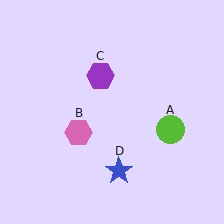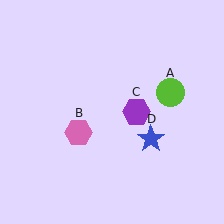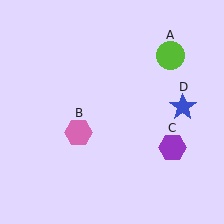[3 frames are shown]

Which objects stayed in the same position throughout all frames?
Pink hexagon (object B) remained stationary.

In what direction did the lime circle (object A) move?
The lime circle (object A) moved up.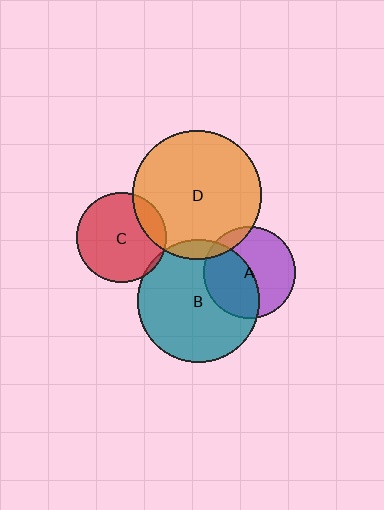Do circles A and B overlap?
Yes.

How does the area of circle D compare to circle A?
Approximately 2.0 times.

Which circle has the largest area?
Circle D (orange).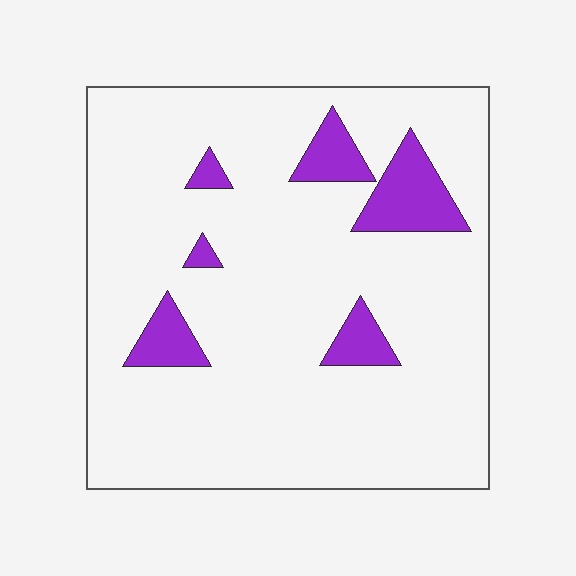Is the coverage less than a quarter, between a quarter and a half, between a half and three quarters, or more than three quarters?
Less than a quarter.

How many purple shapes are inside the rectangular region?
6.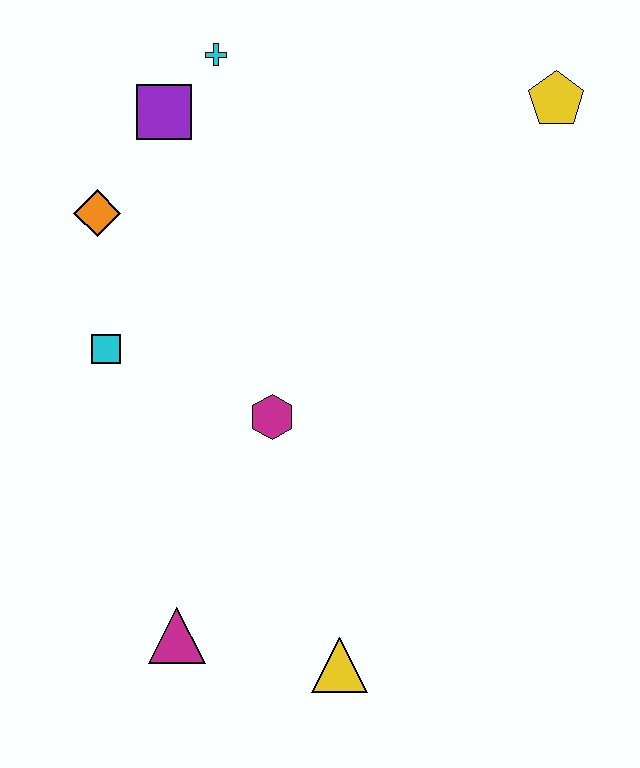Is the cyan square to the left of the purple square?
Yes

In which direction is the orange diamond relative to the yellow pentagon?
The orange diamond is to the left of the yellow pentagon.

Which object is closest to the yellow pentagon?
The cyan cross is closest to the yellow pentagon.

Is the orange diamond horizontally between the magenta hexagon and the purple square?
No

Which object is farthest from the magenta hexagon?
The yellow pentagon is farthest from the magenta hexagon.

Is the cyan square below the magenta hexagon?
No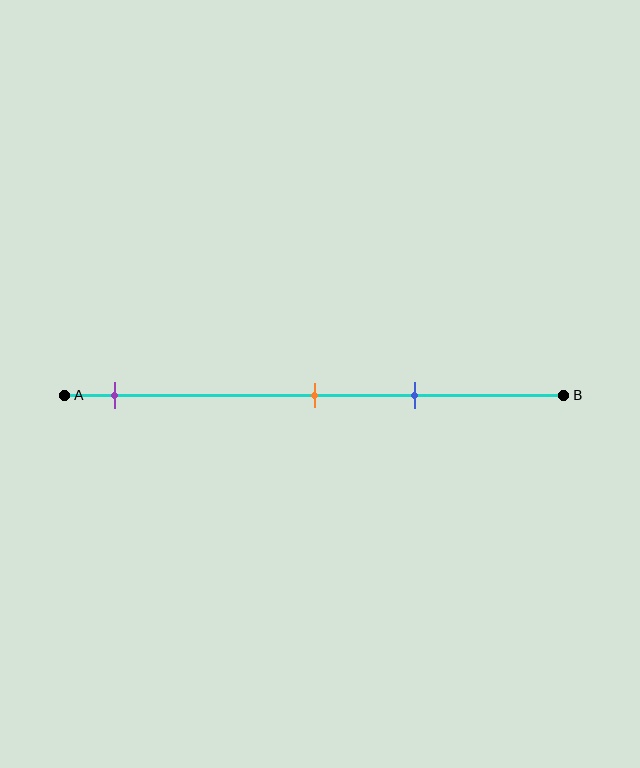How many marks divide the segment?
There are 3 marks dividing the segment.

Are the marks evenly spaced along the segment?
No, the marks are not evenly spaced.